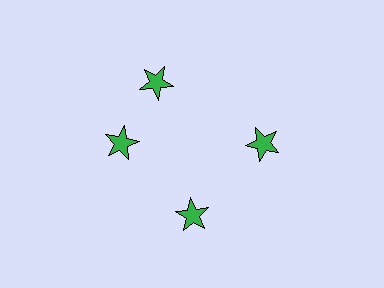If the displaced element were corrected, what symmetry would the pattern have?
It would have 4-fold rotational symmetry — the pattern would map onto itself every 90 degrees.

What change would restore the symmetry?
The symmetry would be restored by rotating it back into even spacing with its neighbors so that all 4 stars sit at equal angles and equal distance from the center.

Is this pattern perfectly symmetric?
No. The 4 green stars are arranged in a ring, but one element near the 12 o'clock position is rotated out of alignment along the ring, breaking the 4-fold rotational symmetry.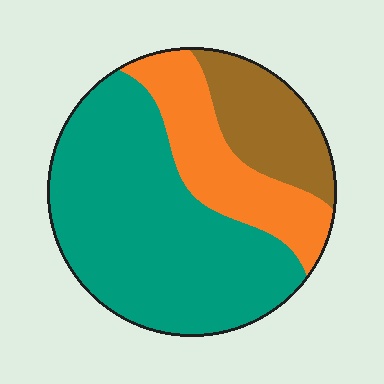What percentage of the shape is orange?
Orange takes up less than a quarter of the shape.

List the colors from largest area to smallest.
From largest to smallest: teal, orange, brown.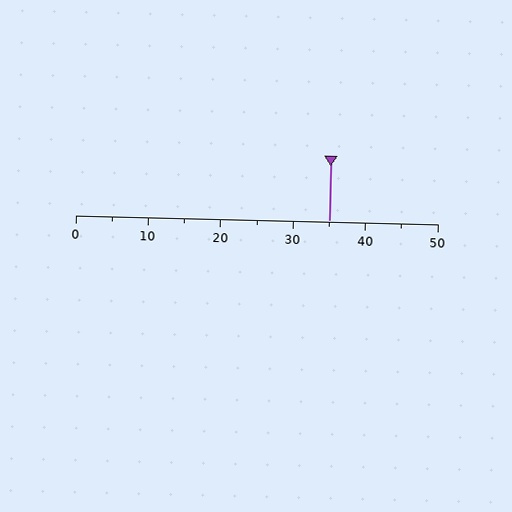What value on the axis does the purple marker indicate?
The marker indicates approximately 35.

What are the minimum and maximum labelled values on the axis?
The axis runs from 0 to 50.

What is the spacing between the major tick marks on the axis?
The major ticks are spaced 10 apart.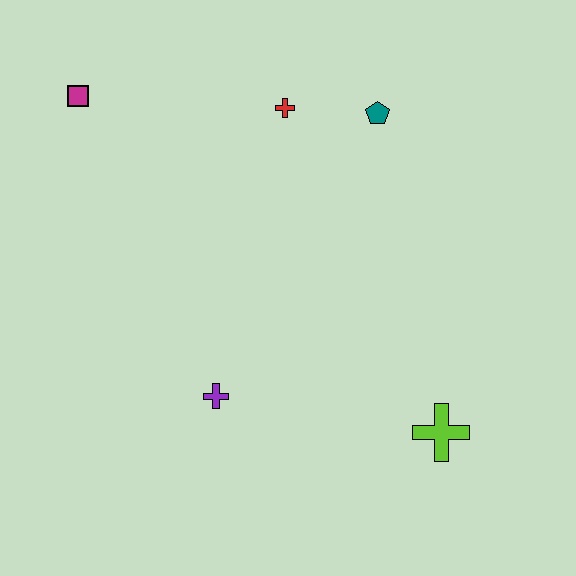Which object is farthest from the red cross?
The lime cross is farthest from the red cross.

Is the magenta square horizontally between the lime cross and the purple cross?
No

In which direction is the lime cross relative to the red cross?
The lime cross is below the red cross.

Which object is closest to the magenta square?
The red cross is closest to the magenta square.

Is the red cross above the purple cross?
Yes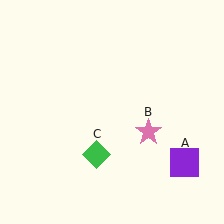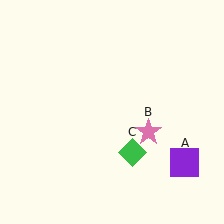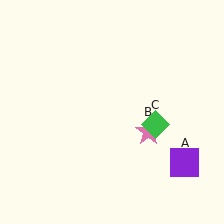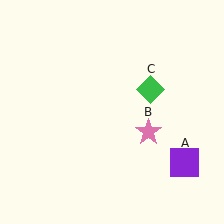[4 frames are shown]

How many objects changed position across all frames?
1 object changed position: green diamond (object C).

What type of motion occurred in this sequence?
The green diamond (object C) rotated counterclockwise around the center of the scene.